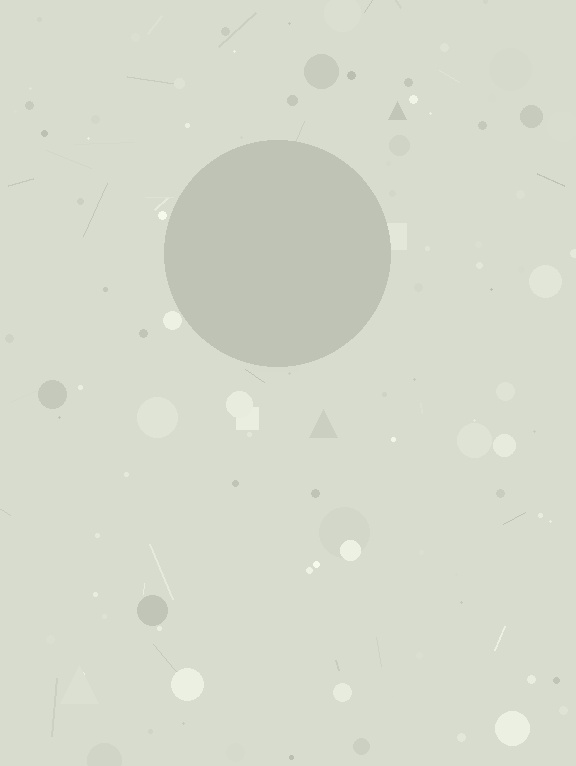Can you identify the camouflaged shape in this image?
The camouflaged shape is a circle.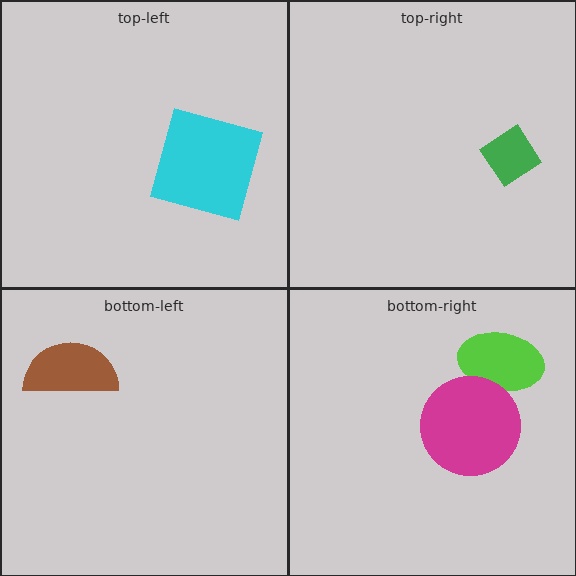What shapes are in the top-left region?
The cyan square.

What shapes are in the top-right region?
The green diamond.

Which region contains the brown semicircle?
The bottom-left region.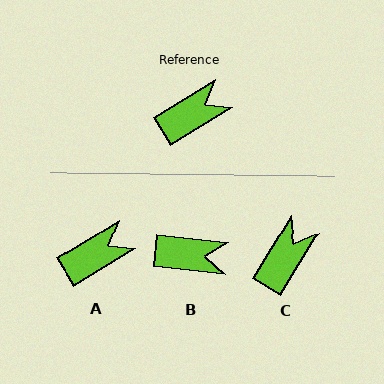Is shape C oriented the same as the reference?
No, it is off by about 27 degrees.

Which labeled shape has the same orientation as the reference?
A.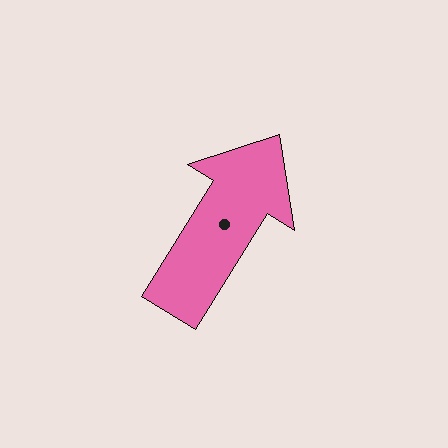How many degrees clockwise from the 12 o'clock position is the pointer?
Approximately 32 degrees.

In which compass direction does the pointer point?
Northeast.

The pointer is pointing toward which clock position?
Roughly 1 o'clock.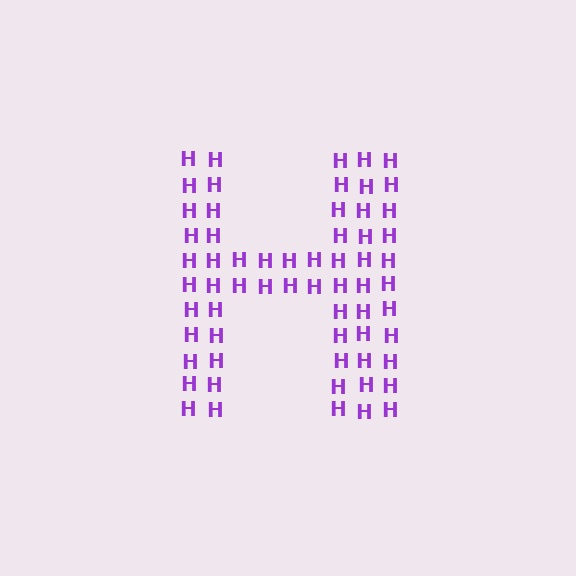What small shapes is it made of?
It is made of small letter H's.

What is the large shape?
The large shape is the letter H.